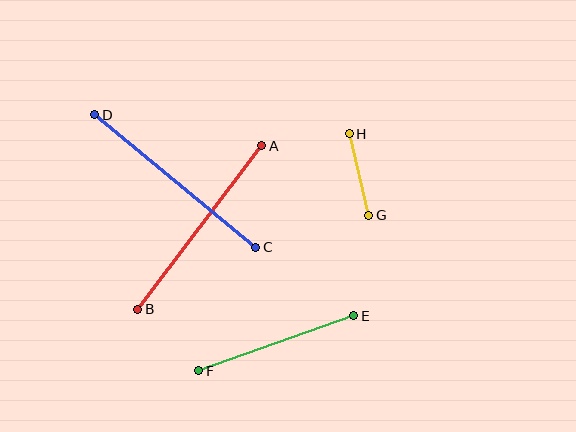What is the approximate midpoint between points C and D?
The midpoint is at approximately (175, 181) pixels.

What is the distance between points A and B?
The distance is approximately 205 pixels.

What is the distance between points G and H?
The distance is approximately 84 pixels.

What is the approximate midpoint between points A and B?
The midpoint is at approximately (200, 227) pixels.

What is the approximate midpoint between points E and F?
The midpoint is at approximately (276, 343) pixels.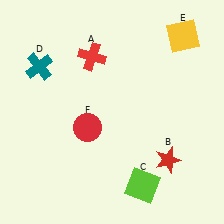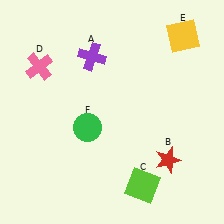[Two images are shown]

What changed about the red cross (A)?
In Image 1, A is red. In Image 2, it changed to purple.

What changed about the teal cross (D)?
In Image 1, D is teal. In Image 2, it changed to pink.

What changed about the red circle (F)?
In Image 1, F is red. In Image 2, it changed to green.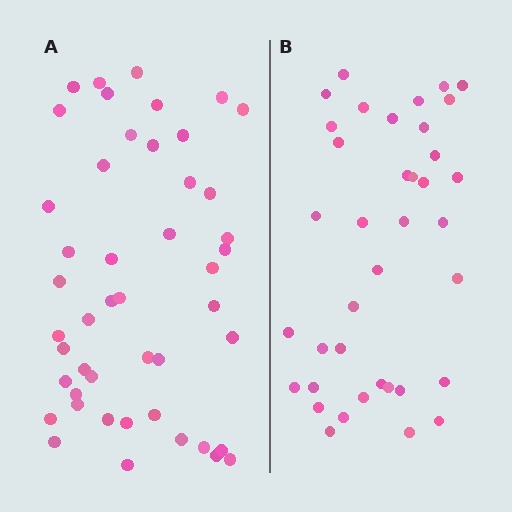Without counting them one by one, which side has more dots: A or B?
Region A (the left region) has more dots.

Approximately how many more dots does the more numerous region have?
Region A has roughly 8 or so more dots than region B.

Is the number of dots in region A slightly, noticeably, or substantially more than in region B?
Region A has only slightly more — the two regions are fairly close. The ratio is roughly 1.2 to 1.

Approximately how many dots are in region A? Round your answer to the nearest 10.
About 50 dots. (The exact count is 47, which rounds to 50.)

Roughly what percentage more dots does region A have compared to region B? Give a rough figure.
About 25% more.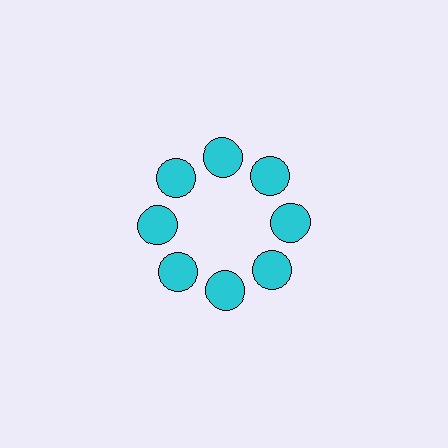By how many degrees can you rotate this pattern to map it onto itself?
The pattern maps onto itself every 45 degrees of rotation.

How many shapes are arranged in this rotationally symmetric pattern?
There are 8 shapes, arranged in 8 groups of 1.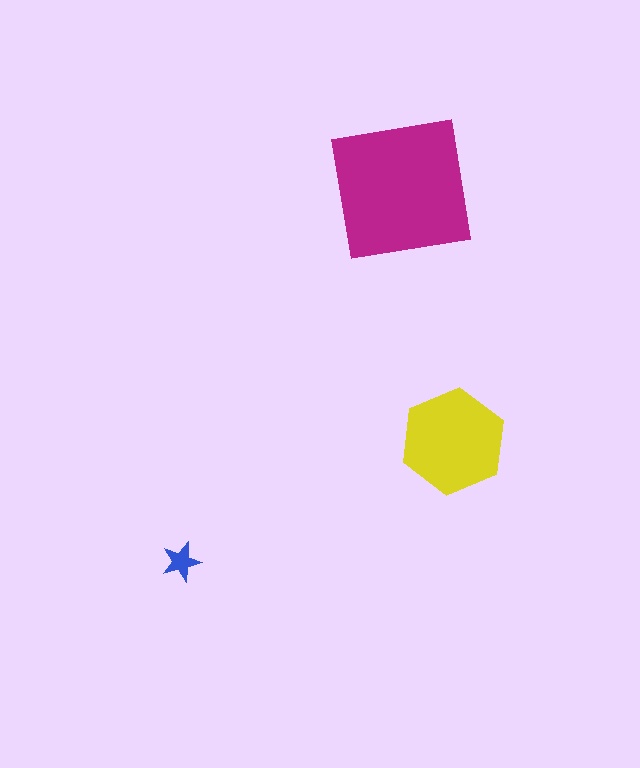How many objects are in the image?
There are 3 objects in the image.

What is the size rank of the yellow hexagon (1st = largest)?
2nd.